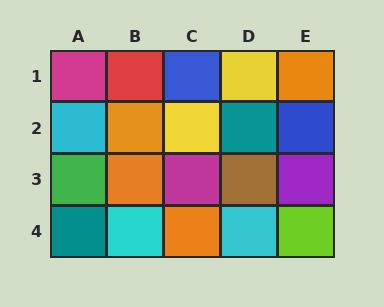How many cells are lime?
1 cell is lime.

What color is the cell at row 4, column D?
Cyan.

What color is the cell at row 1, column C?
Blue.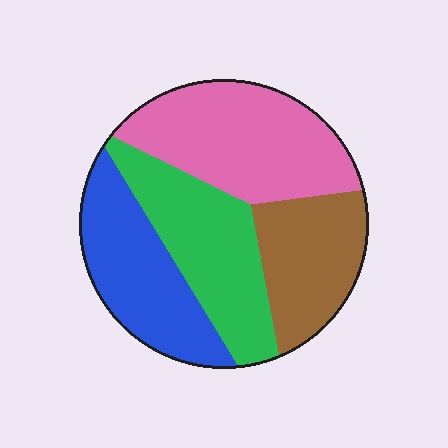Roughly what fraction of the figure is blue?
Blue covers around 25% of the figure.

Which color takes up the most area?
Pink, at roughly 30%.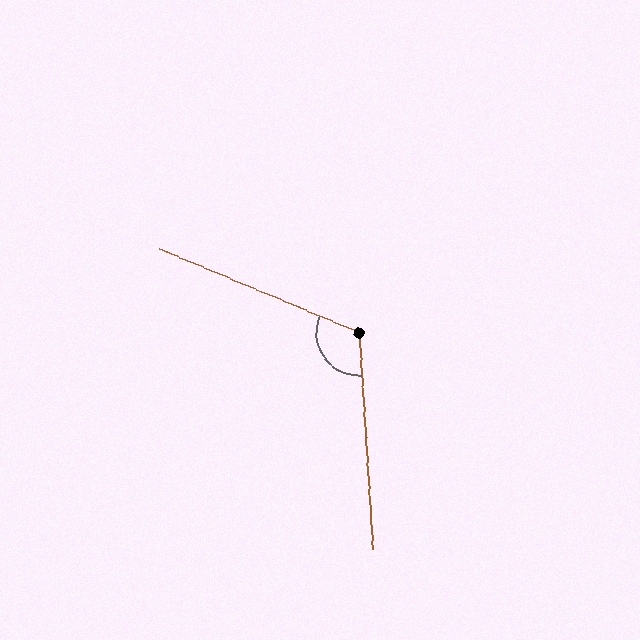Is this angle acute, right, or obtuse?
It is obtuse.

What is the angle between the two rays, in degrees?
Approximately 116 degrees.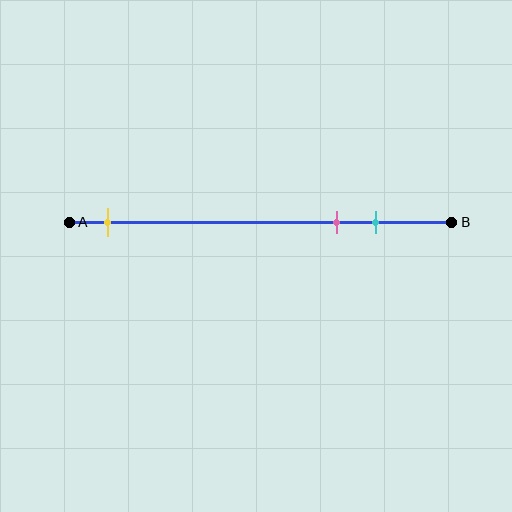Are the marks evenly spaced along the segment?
No, the marks are not evenly spaced.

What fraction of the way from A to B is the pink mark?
The pink mark is approximately 70% (0.7) of the way from A to B.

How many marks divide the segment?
There are 3 marks dividing the segment.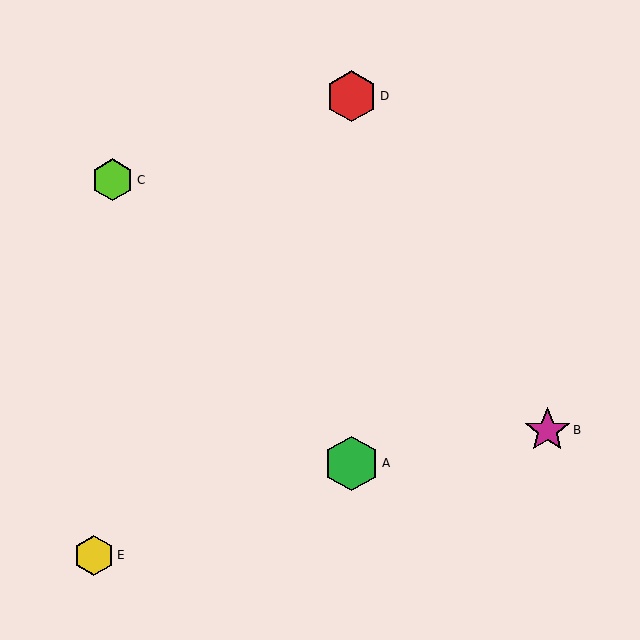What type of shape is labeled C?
Shape C is a lime hexagon.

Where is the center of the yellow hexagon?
The center of the yellow hexagon is at (94, 555).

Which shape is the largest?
The green hexagon (labeled A) is the largest.